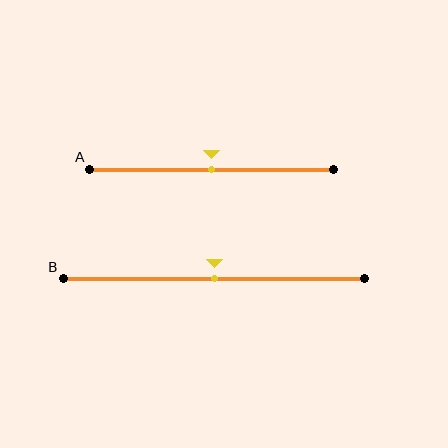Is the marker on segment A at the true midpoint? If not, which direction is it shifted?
Yes, the marker on segment A is at the true midpoint.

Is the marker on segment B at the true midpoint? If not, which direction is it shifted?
Yes, the marker on segment B is at the true midpoint.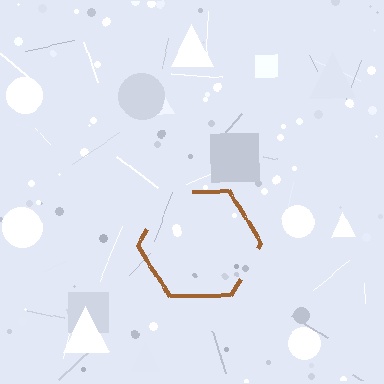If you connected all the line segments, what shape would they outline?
They would outline a hexagon.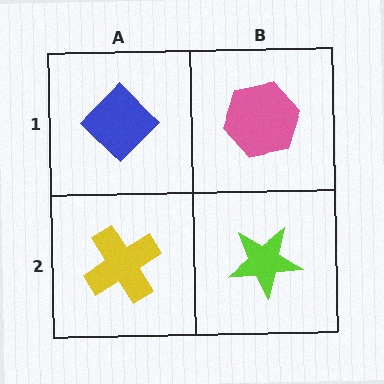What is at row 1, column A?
A blue diamond.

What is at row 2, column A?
A yellow cross.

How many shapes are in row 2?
2 shapes.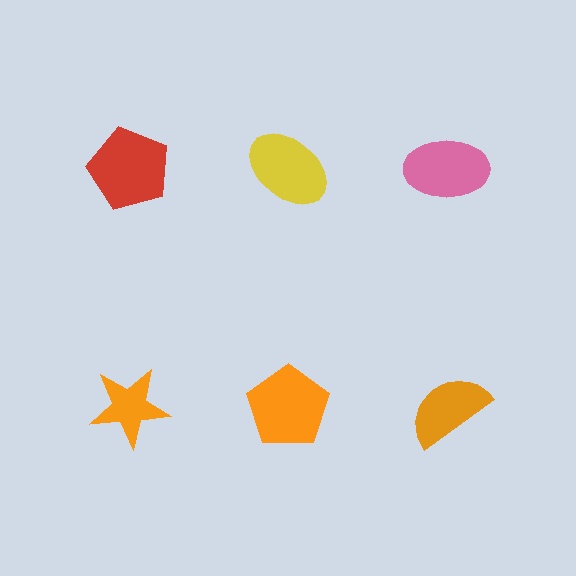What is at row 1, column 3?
A pink ellipse.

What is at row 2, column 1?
An orange star.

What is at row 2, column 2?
An orange pentagon.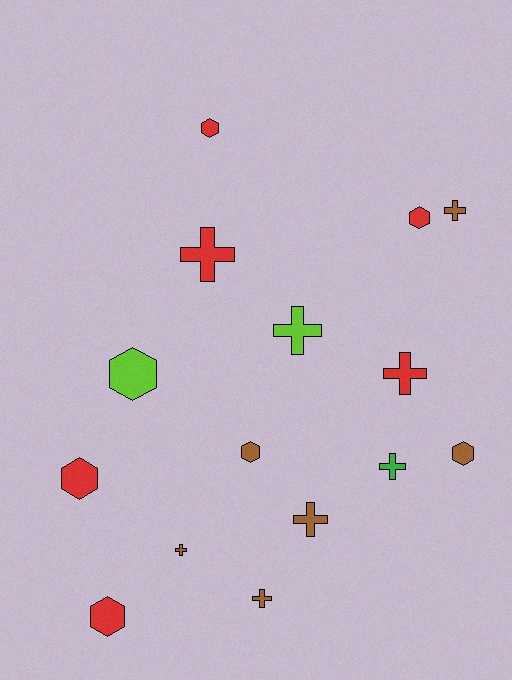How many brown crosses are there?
There are 4 brown crosses.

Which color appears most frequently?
Brown, with 6 objects.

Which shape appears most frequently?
Cross, with 8 objects.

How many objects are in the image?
There are 15 objects.